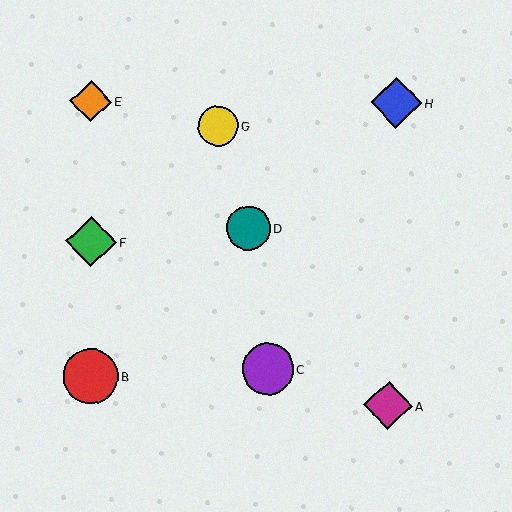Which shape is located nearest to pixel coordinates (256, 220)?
The teal circle (labeled D) at (249, 228) is nearest to that location.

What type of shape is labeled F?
Shape F is a green diamond.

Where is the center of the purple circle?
The center of the purple circle is at (268, 369).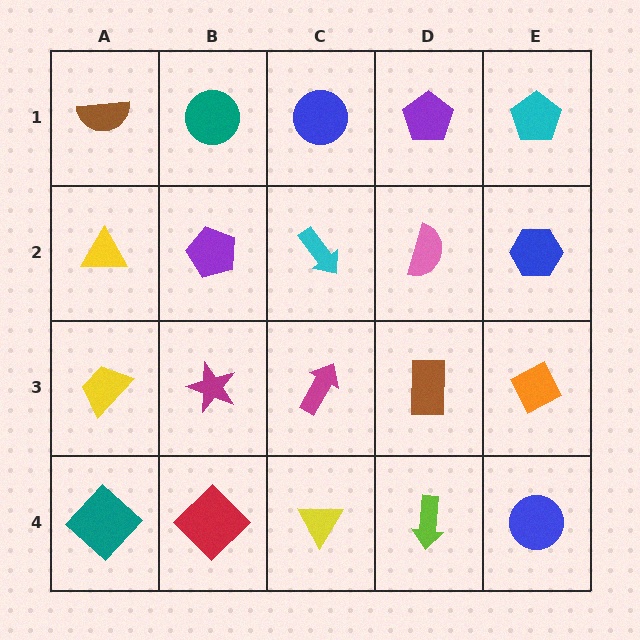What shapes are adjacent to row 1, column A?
A yellow triangle (row 2, column A), a teal circle (row 1, column B).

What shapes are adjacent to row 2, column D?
A purple pentagon (row 1, column D), a brown rectangle (row 3, column D), a cyan arrow (row 2, column C), a blue hexagon (row 2, column E).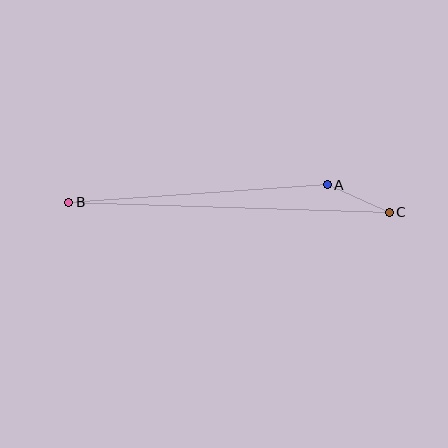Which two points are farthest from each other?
Points B and C are farthest from each other.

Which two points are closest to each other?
Points A and C are closest to each other.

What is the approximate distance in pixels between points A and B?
The distance between A and B is approximately 259 pixels.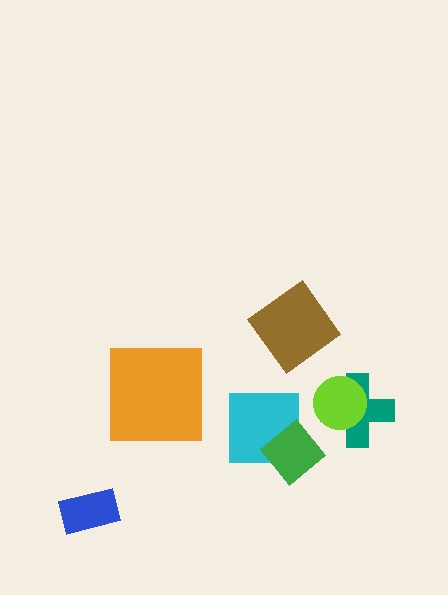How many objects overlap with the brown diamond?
0 objects overlap with the brown diamond.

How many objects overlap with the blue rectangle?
0 objects overlap with the blue rectangle.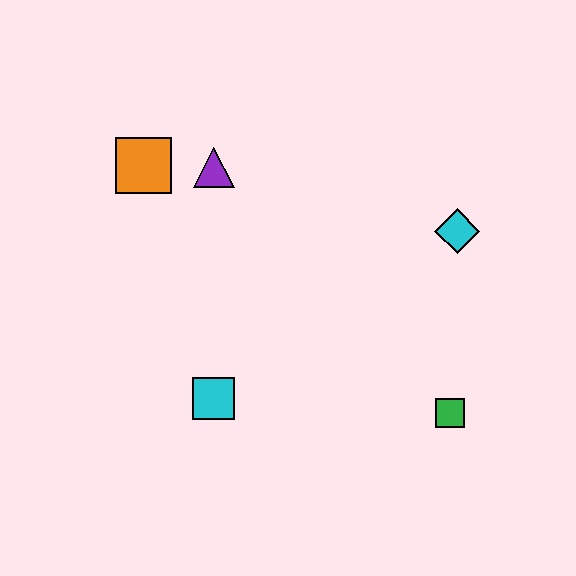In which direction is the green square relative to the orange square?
The green square is to the right of the orange square.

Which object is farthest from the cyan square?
The cyan diamond is farthest from the cyan square.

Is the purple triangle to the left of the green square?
Yes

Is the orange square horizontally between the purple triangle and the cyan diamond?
No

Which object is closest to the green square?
The cyan diamond is closest to the green square.